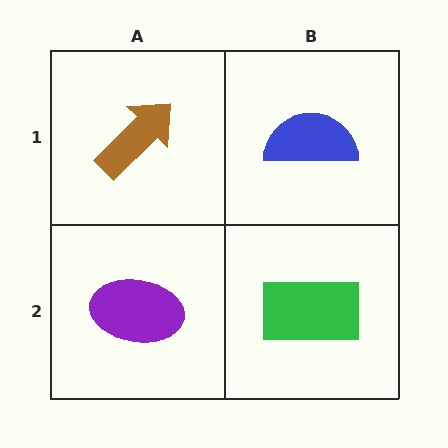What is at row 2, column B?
A green rectangle.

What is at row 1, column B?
A blue semicircle.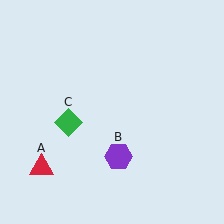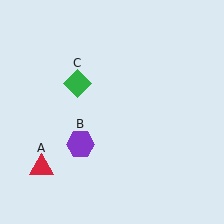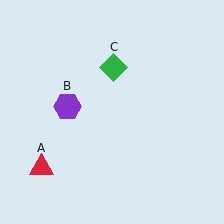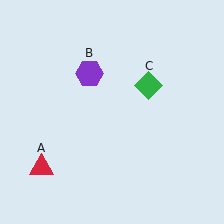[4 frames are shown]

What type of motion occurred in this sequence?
The purple hexagon (object B), green diamond (object C) rotated clockwise around the center of the scene.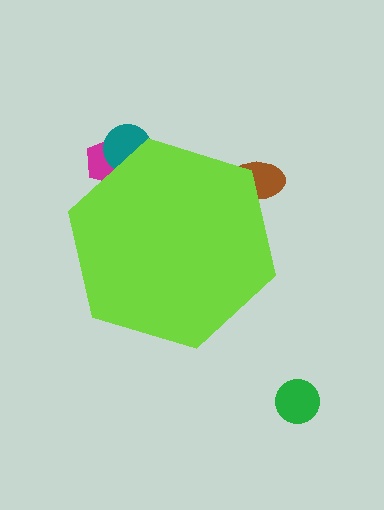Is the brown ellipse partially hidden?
Yes, the brown ellipse is partially hidden behind the lime hexagon.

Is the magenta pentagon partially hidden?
Yes, the magenta pentagon is partially hidden behind the lime hexagon.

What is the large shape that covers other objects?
A lime hexagon.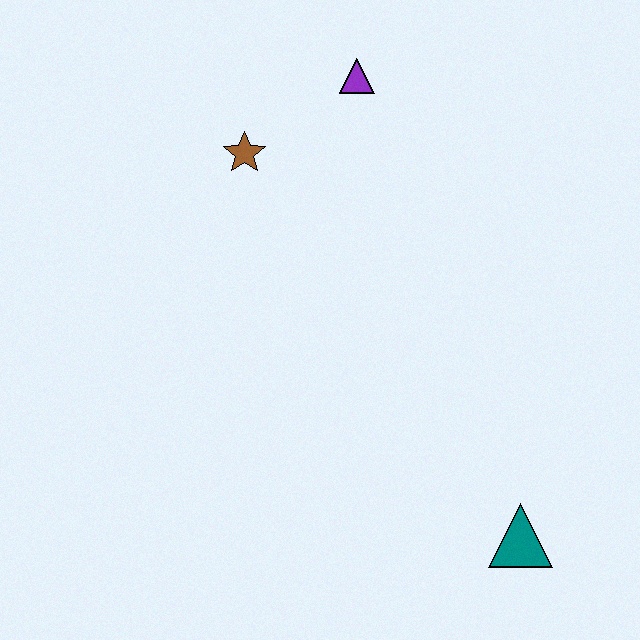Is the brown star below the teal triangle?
No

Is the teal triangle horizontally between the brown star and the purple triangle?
No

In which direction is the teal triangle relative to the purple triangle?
The teal triangle is below the purple triangle.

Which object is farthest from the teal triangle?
The purple triangle is farthest from the teal triangle.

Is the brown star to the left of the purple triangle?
Yes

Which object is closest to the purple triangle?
The brown star is closest to the purple triangle.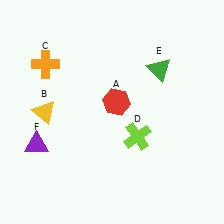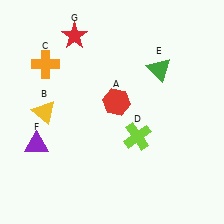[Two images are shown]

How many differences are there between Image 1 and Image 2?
There is 1 difference between the two images.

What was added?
A red star (G) was added in Image 2.